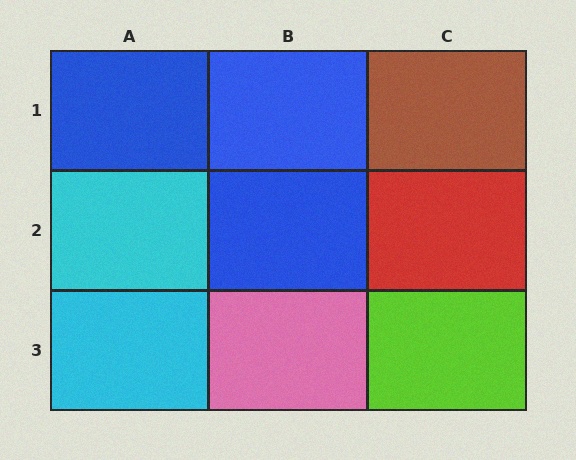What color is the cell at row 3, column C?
Lime.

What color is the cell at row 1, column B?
Blue.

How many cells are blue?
3 cells are blue.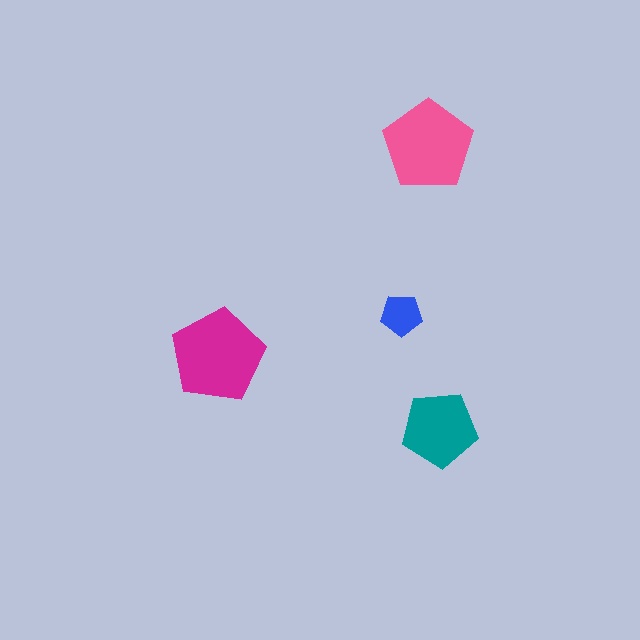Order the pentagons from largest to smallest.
the magenta one, the pink one, the teal one, the blue one.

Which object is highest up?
The pink pentagon is topmost.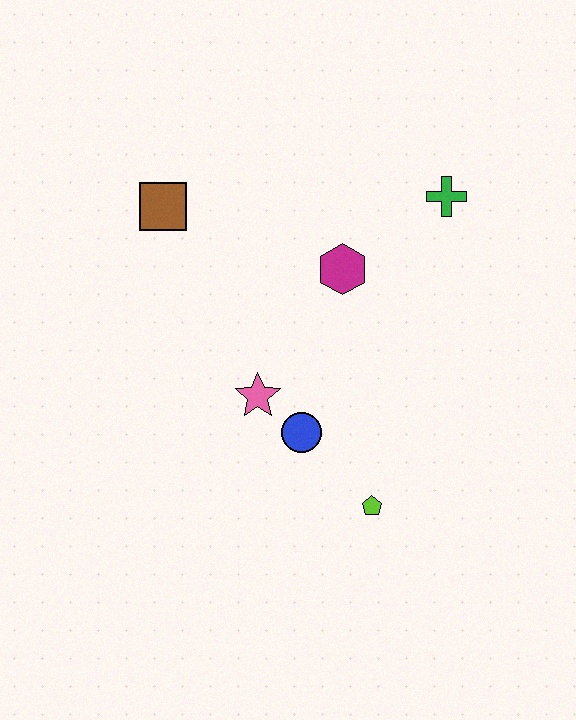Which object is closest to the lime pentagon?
The blue circle is closest to the lime pentagon.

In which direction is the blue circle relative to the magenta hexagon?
The blue circle is below the magenta hexagon.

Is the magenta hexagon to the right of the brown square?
Yes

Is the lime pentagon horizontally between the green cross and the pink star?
Yes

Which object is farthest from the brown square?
The lime pentagon is farthest from the brown square.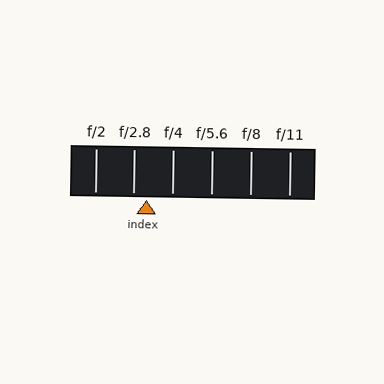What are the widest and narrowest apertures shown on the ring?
The widest aperture shown is f/2 and the narrowest is f/11.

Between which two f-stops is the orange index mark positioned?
The index mark is between f/2.8 and f/4.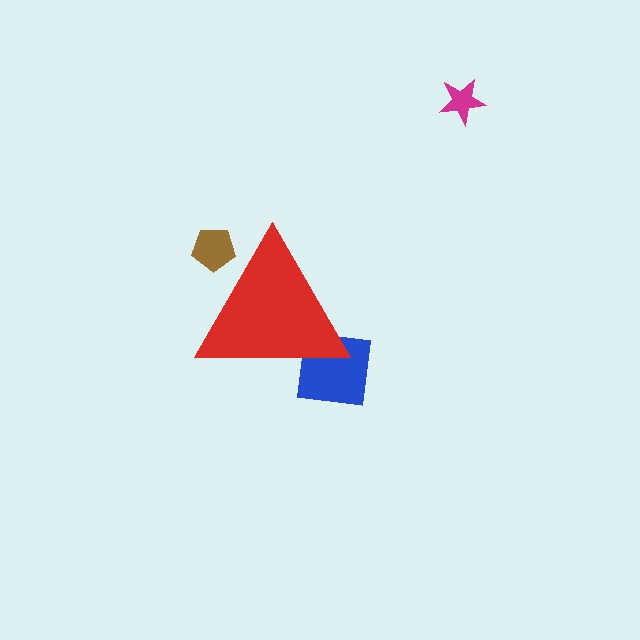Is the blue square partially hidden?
Yes, the blue square is partially hidden behind the red triangle.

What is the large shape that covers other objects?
A red triangle.